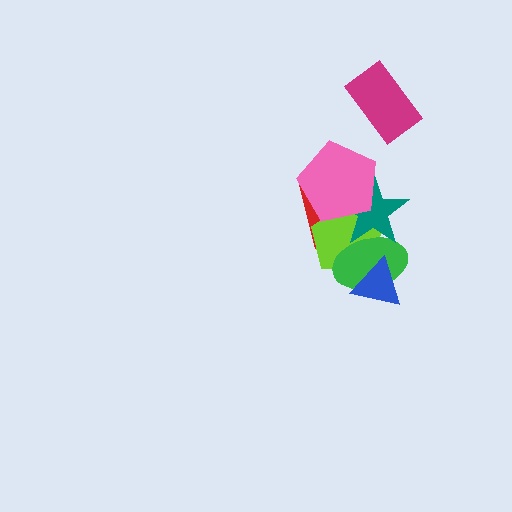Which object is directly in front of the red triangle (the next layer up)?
The lime pentagon is directly in front of the red triangle.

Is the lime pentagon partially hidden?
Yes, it is partially covered by another shape.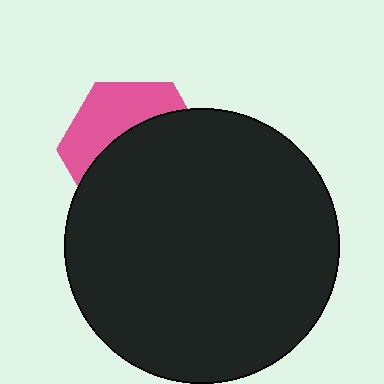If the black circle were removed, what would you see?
You would see the complete pink hexagon.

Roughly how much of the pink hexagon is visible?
A small part of it is visible (roughly 38%).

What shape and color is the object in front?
The object in front is a black circle.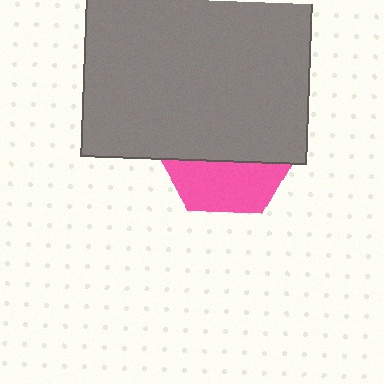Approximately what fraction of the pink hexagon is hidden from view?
Roughly 65% of the pink hexagon is hidden behind the gray square.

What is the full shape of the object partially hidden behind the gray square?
The partially hidden object is a pink hexagon.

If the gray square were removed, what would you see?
You would see the complete pink hexagon.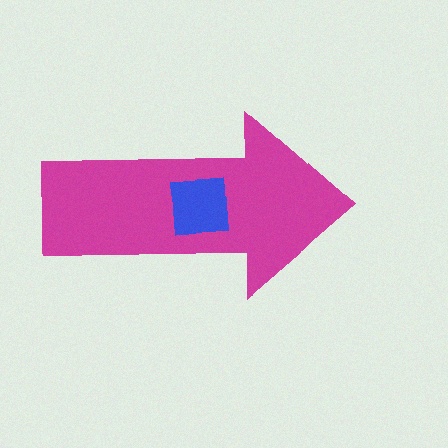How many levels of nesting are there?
2.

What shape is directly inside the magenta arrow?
The blue square.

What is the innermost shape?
The blue square.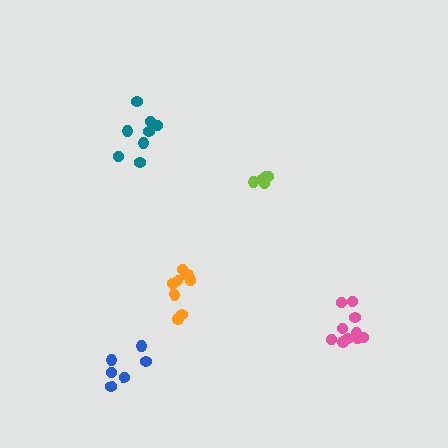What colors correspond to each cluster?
The clusters are colored: lime, teal, orange, pink, blue.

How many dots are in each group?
Group 1: 5 dots, Group 2: 8 dots, Group 3: 9 dots, Group 4: 10 dots, Group 5: 6 dots (38 total).